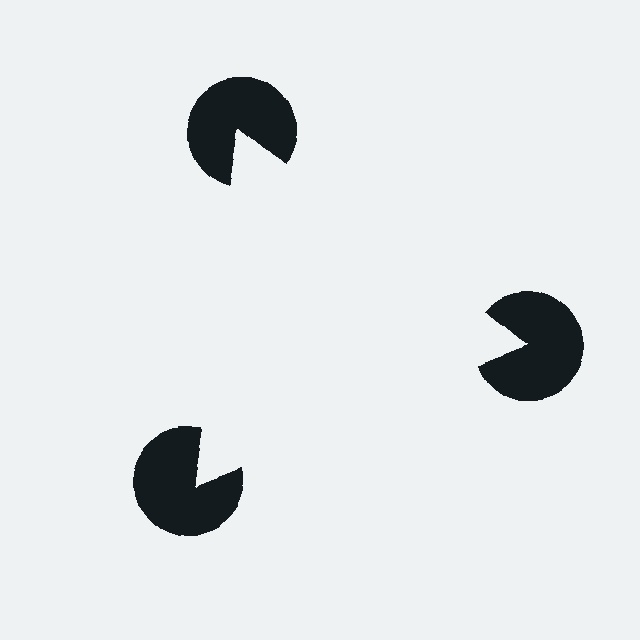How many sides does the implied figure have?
3 sides.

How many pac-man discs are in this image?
There are 3 — one at each vertex of the illusory triangle.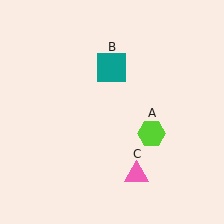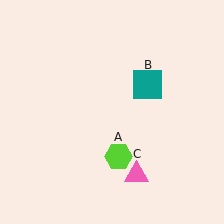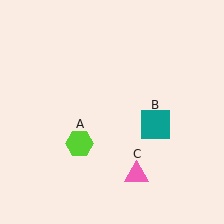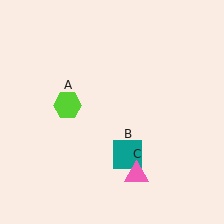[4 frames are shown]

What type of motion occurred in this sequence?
The lime hexagon (object A), teal square (object B) rotated clockwise around the center of the scene.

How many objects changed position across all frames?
2 objects changed position: lime hexagon (object A), teal square (object B).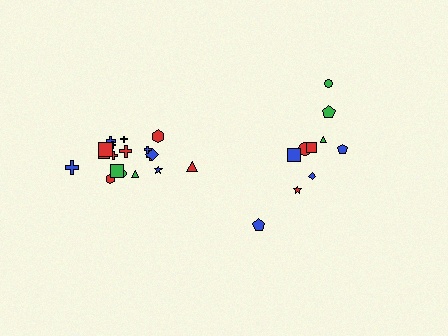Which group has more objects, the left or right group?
The left group.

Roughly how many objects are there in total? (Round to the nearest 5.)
Roughly 30 objects in total.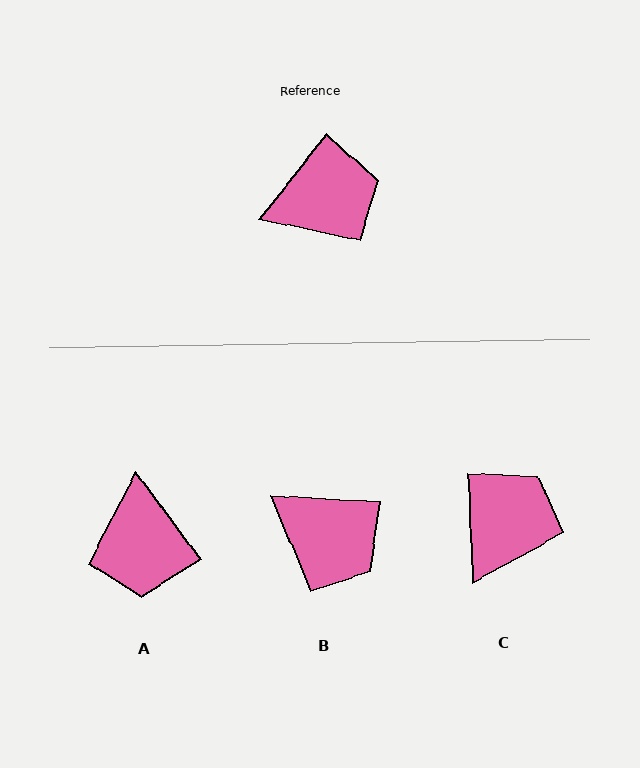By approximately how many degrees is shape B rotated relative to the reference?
Approximately 55 degrees clockwise.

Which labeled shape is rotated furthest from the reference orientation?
A, about 105 degrees away.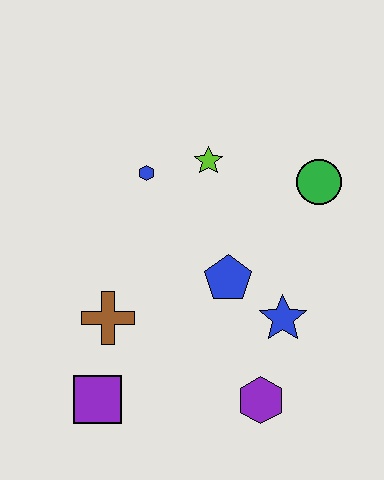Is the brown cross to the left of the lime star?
Yes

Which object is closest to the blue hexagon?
The lime star is closest to the blue hexagon.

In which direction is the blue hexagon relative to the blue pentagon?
The blue hexagon is above the blue pentagon.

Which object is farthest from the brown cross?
The green circle is farthest from the brown cross.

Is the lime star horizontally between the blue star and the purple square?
Yes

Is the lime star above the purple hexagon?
Yes